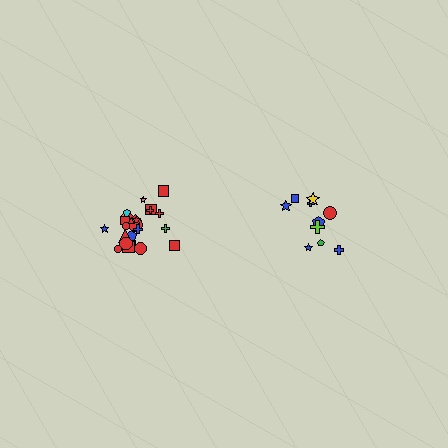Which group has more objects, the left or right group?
The left group.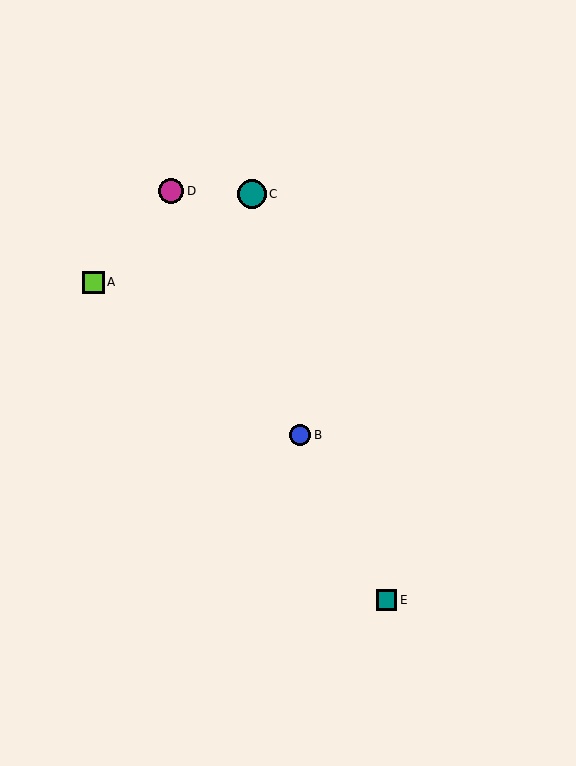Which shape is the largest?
The teal circle (labeled C) is the largest.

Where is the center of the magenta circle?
The center of the magenta circle is at (171, 191).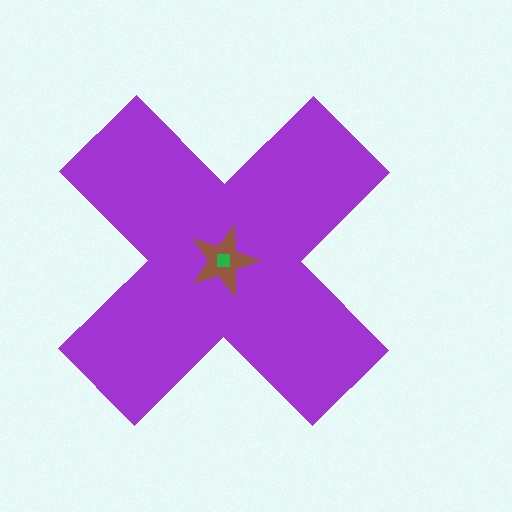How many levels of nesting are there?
3.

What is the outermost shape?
The purple cross.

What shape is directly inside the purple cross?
The brown star.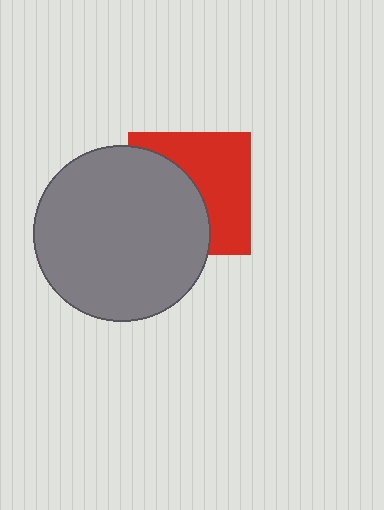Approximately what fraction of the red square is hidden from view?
Roughly 49% of the red square is hidden behind the gray circle.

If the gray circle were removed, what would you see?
You would see the complete red square.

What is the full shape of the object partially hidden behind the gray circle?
The partially hidden object is a red square.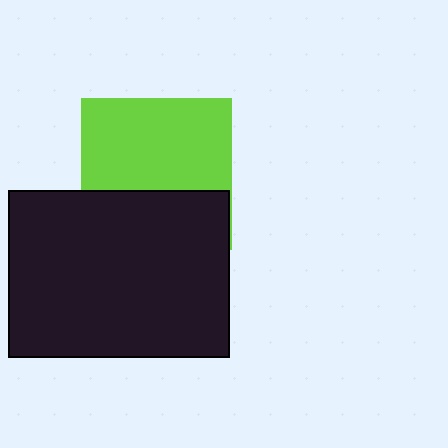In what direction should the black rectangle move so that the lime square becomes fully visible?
The black rectangle should move down. That is the shortest direction to clear the overlap and leave the lime square fully visible.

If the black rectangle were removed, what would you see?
You would see the complete lime square.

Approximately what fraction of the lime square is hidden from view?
Roughly 39% of the lime square is hidden behind the black rectangle.